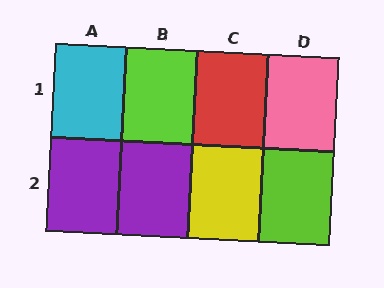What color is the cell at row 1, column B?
Lime.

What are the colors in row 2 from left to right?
Purple, purple, yellow, lime.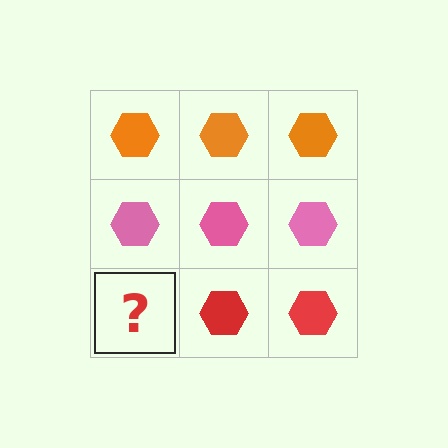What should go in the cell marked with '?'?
The missing cell should contain a red hexagon.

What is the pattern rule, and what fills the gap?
The rule is that each row has a consistent color. The gap should be filled with a red hexagon.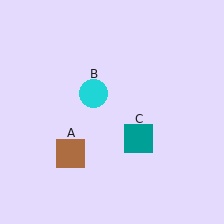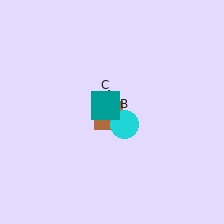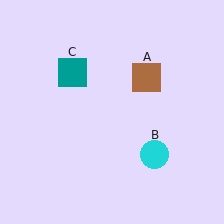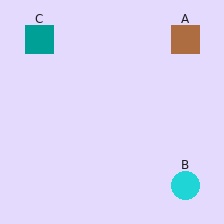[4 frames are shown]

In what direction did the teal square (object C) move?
The teal square (object C) moved up and to the left.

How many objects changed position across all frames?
3 objects changed position: brown square (object A), cyan circle (object B), teal square (object C).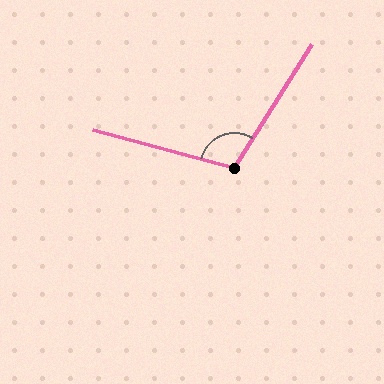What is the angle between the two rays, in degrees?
Approximately 107 degrees.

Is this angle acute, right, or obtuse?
It is obtuse.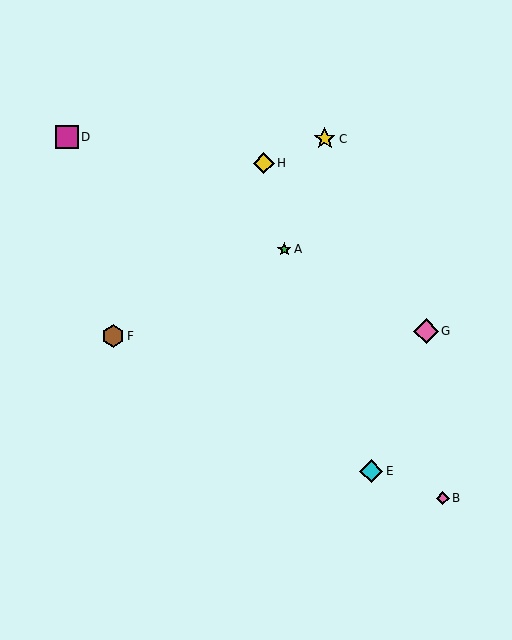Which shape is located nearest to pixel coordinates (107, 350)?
The brown hexagon (labeled F) at (113, 336) is nearest to that location.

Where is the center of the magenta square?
The center of the magenta square is at (67, 137).